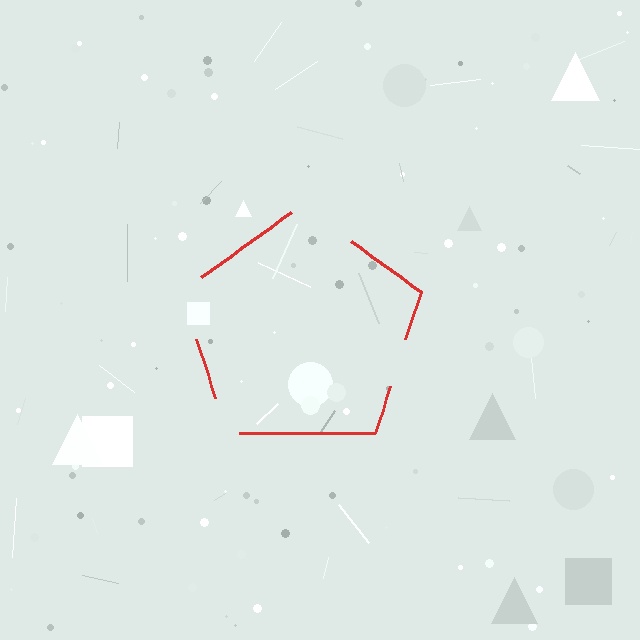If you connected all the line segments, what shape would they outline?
They would outline a pentagon.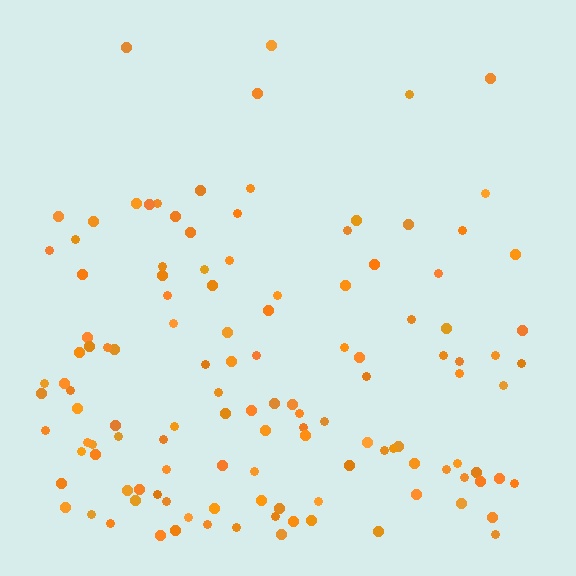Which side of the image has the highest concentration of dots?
The bottom.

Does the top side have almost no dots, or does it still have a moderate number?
Still a moderate number, just noticeably fewer than the bottom.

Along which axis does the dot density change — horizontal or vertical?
Vertical.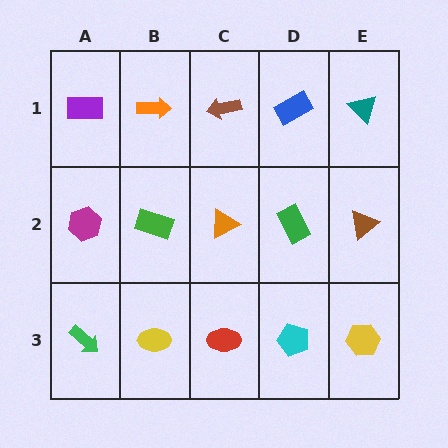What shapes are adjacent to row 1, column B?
A green rectangle (row 2, column B), a purple rectangle (row 1, column A), a brown arrow (row 1, column C).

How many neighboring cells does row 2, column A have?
3.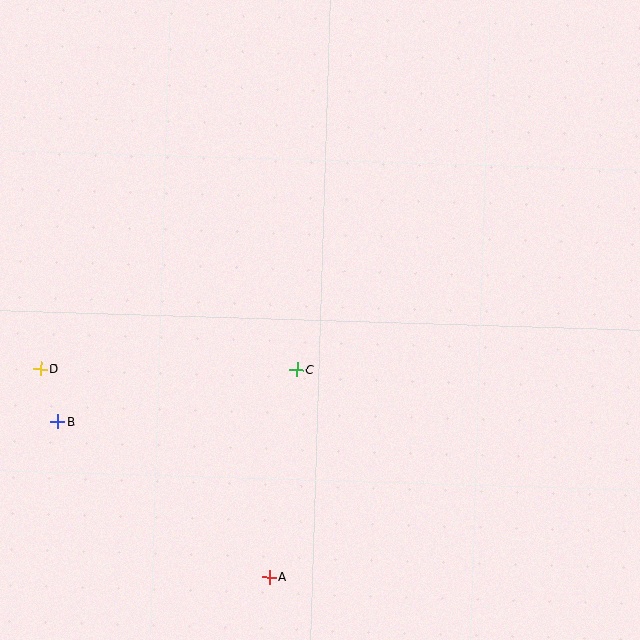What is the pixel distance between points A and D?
The distance between A and D is 309 pixels.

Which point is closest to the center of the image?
Point C at (297, 369) is closest to the center.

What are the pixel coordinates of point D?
Point D is at (41, 369).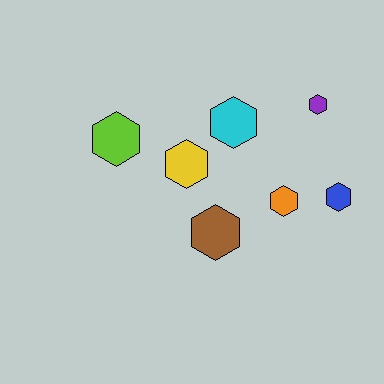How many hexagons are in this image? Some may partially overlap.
There are 7 hexagons.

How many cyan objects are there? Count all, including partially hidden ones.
There is 1 cyan object.